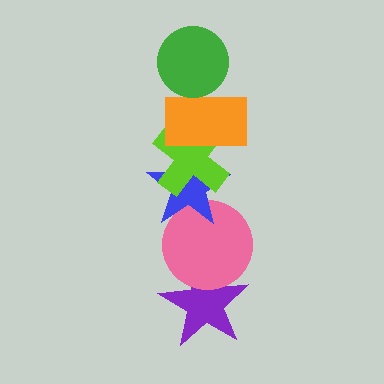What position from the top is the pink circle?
The pink circle is 5th from the top.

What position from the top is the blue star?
The blue star is 4th from the top.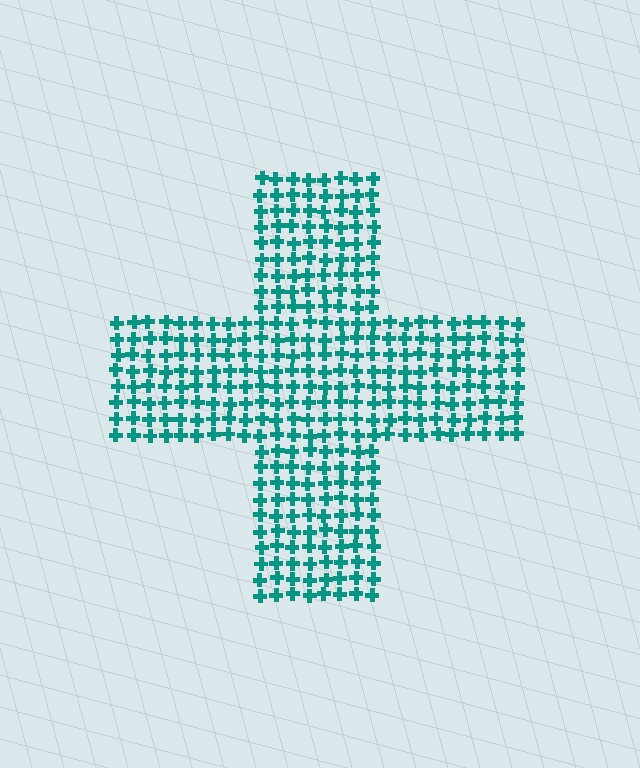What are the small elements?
The small elements are crosses.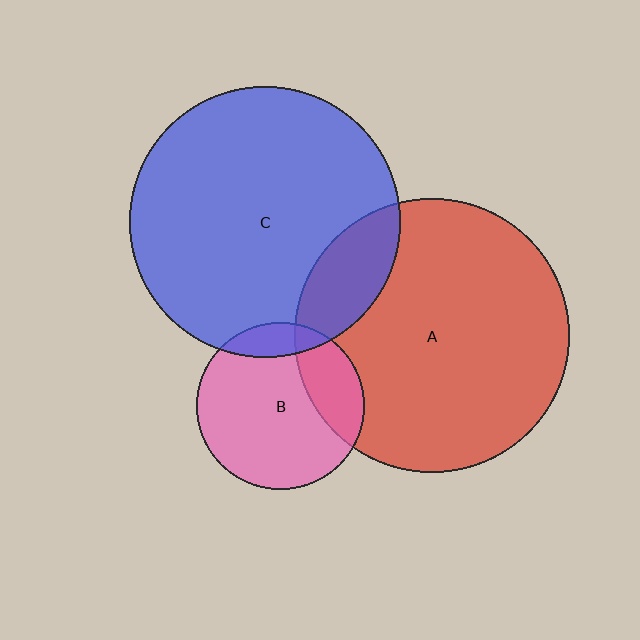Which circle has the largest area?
Circle A (red).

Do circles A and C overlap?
Yes.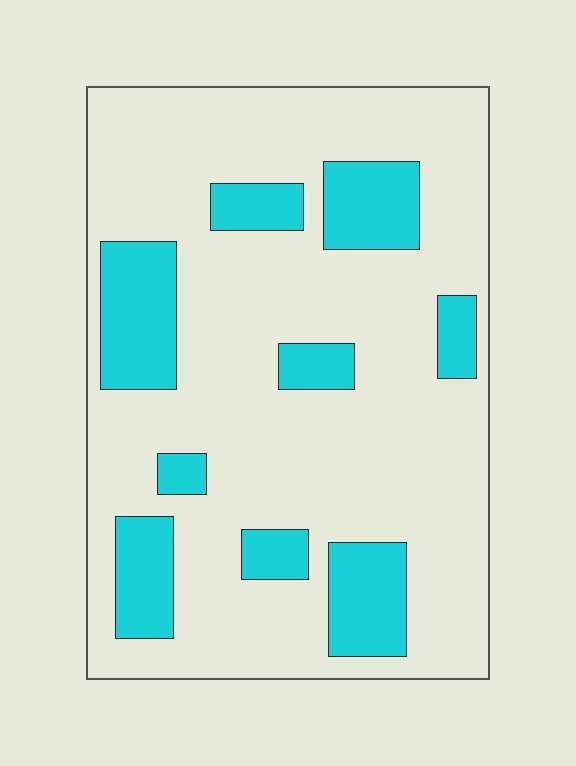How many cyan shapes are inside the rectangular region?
9.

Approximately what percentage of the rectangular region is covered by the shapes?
Approximately 20%.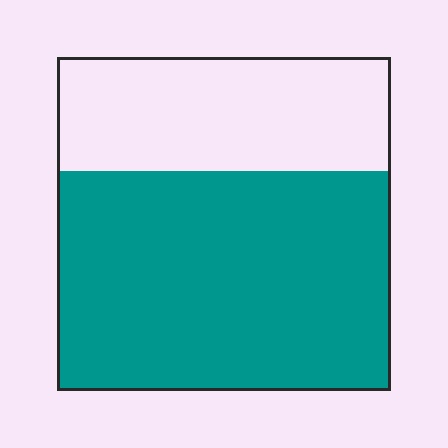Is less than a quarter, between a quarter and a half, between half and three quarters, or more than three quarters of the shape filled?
Between half and three quarters.